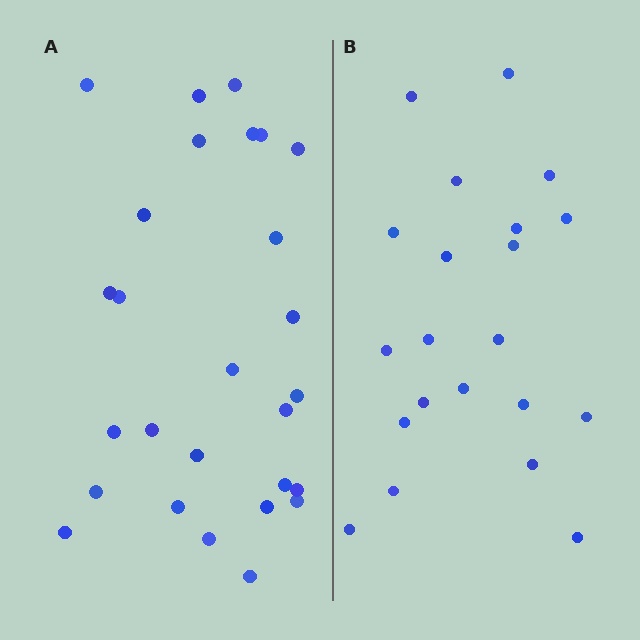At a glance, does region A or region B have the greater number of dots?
Region A (the left region) has more dots.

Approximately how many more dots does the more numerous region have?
Region A has about 6 more dots than region B.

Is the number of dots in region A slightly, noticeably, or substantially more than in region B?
Region A has noticeably more, but not dramatically so. The ratio is roughly 1.3 to 1.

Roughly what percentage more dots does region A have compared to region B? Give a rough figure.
About 30% more.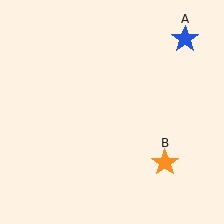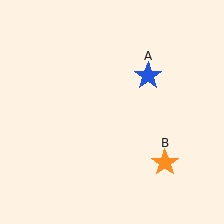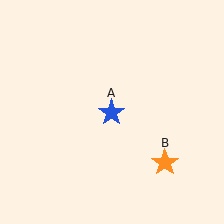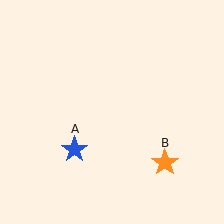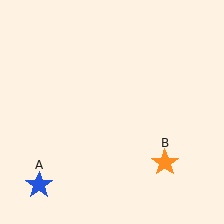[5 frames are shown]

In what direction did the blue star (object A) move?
The blue star (object A) moved down and to the left.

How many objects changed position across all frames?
1 object changed position: blue star (object A).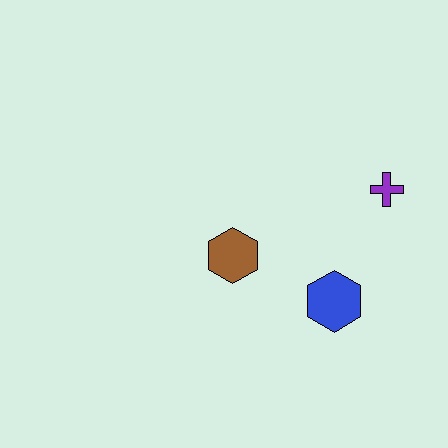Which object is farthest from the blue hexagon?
The purple cross is farthest from the blue hexagon.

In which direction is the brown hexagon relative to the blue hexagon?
The brown hexagon is to the left of the blue hexagon.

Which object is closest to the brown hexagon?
The blue hexagon is closest to the brown hexagon.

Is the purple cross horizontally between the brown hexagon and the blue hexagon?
No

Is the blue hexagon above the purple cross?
No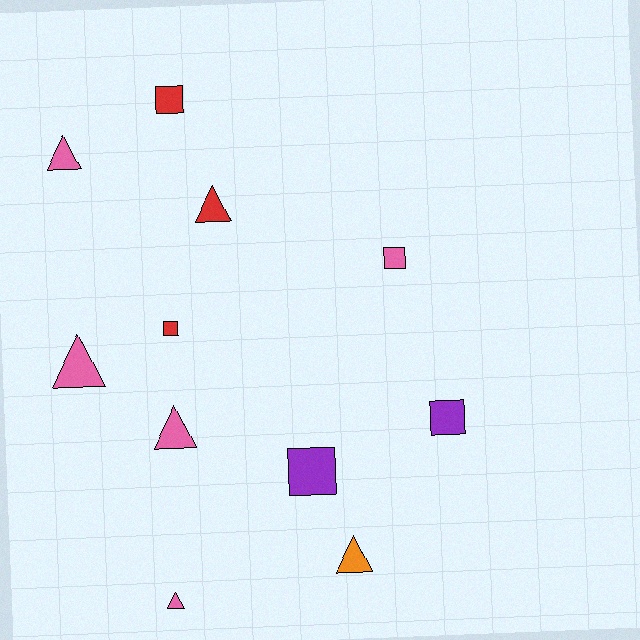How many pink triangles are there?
There are 4 pink triangles.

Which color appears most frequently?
Pink, with 5 objects.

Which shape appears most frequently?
Triangle, with 6 objects.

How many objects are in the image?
There are 11 objects.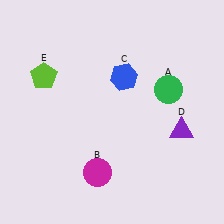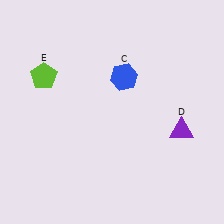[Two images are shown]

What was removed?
The green circle (A), the magenta circle (B) were removed in Image 2.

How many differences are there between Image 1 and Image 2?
There are 2 differences between the two images.